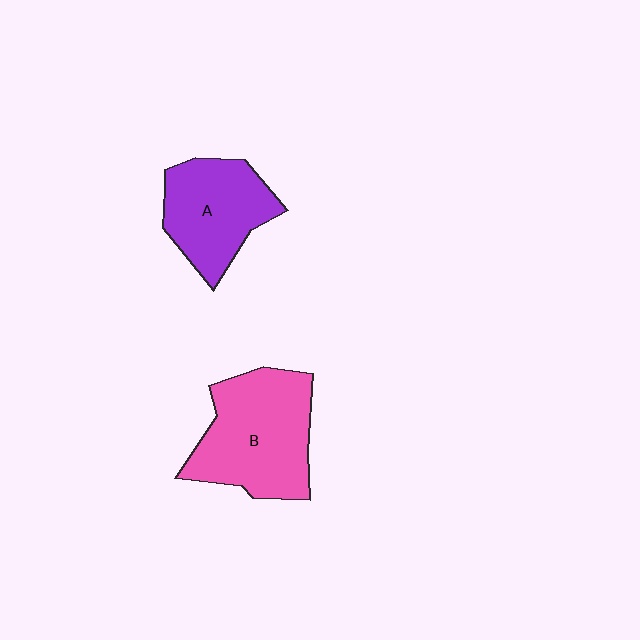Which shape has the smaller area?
Shape A (purple).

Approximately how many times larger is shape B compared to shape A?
Approximately 1.3 times.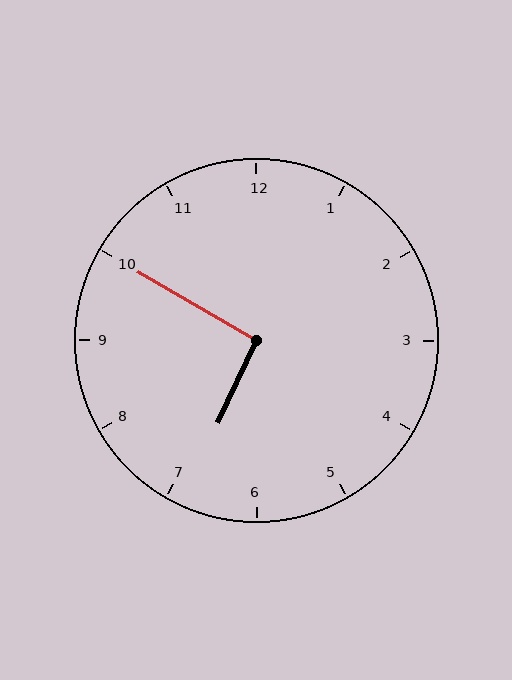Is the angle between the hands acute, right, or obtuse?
It is right.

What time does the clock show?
6:50.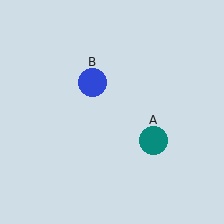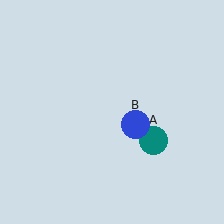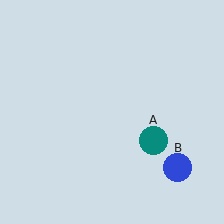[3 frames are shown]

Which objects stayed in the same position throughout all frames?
Teal circle (object A) remained stationary.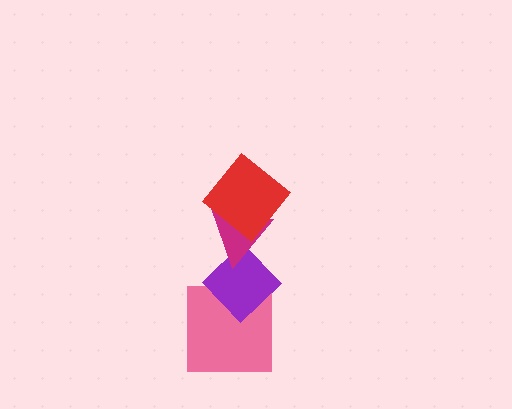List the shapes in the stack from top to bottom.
From top to bottom: the red diamond, the magenta triangle, the purple diamond, the pink square.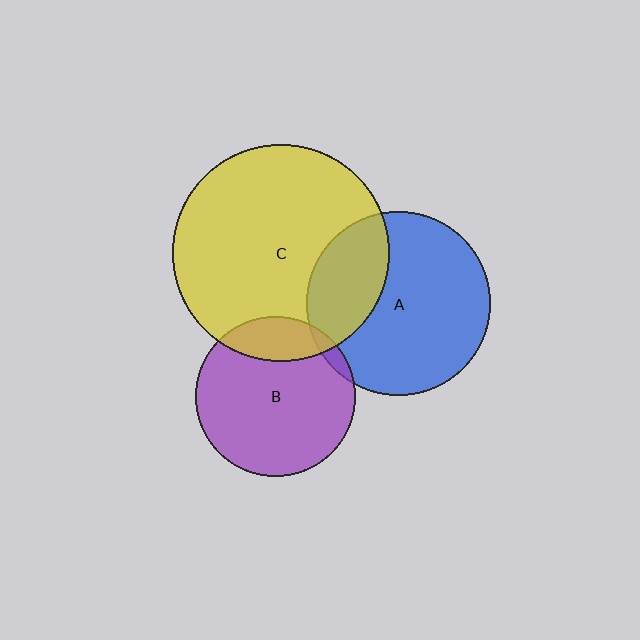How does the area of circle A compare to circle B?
Approximately 1.3 times.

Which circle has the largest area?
Circle C (yellow).